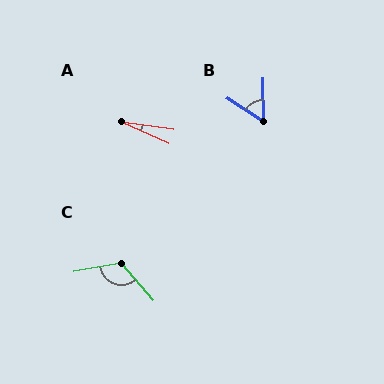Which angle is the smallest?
A, at approximately 16 degrees.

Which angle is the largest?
C, at approximately 120 degrees.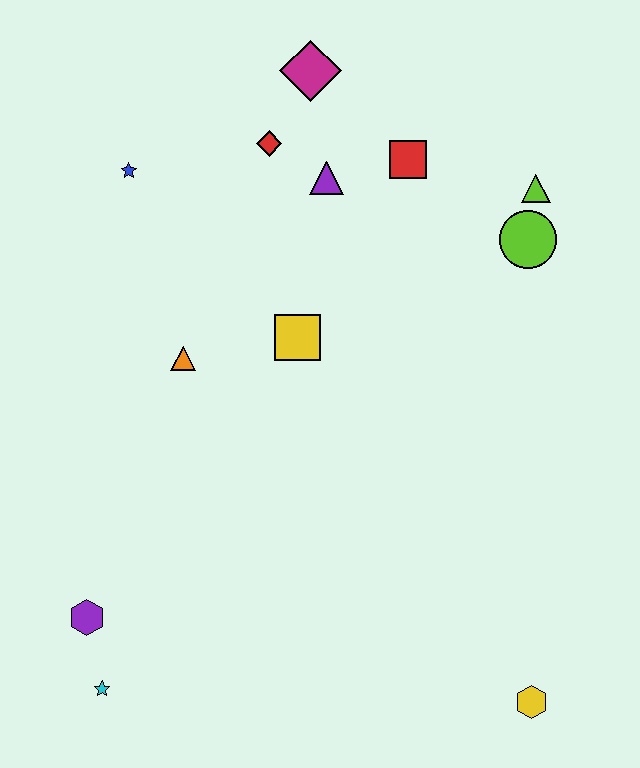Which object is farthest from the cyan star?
The lime triangle is farthest from the cyan star.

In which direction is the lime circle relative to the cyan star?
The lime circle is above the cyan star.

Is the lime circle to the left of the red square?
No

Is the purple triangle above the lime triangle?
Yes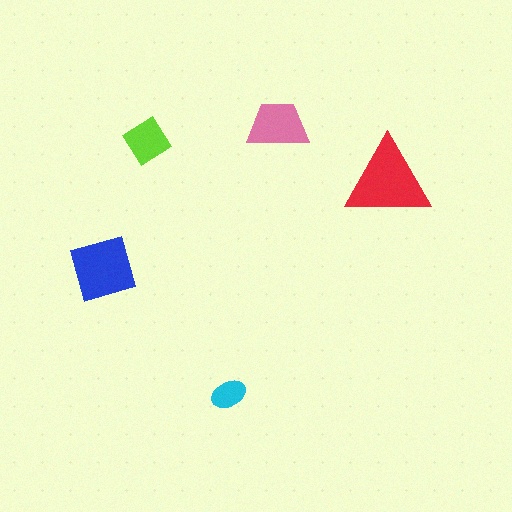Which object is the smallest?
The cyan ellipse.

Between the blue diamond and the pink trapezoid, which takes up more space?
The blue diamond.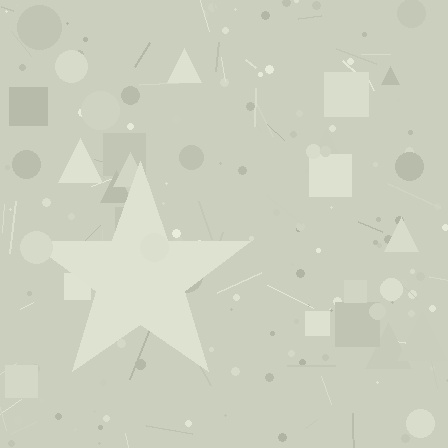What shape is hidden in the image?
A star is hidden in the image.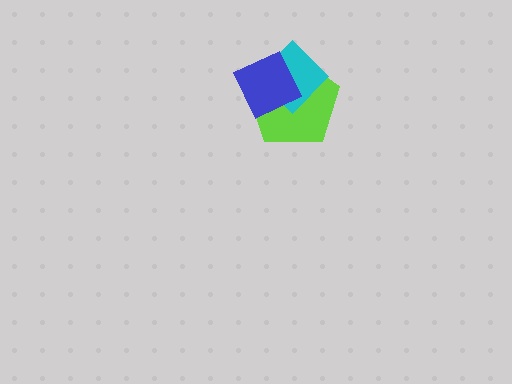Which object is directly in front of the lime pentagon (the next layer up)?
The cyan diamond is directly in front of the lime pentagon.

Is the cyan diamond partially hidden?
Yes, it is partially covered by another shape.